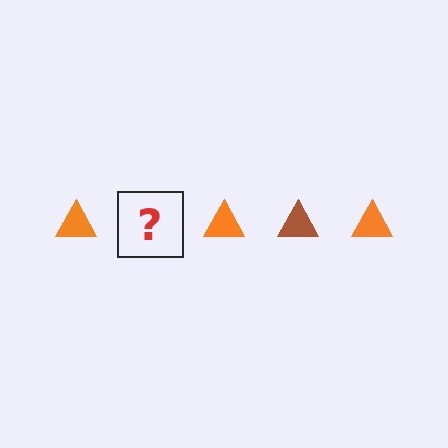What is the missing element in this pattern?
The missing element is a brown triangle.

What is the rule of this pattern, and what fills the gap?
The rule is that the pattern cycles through orange, brown triangles. The gap should be filled with a brown triangle.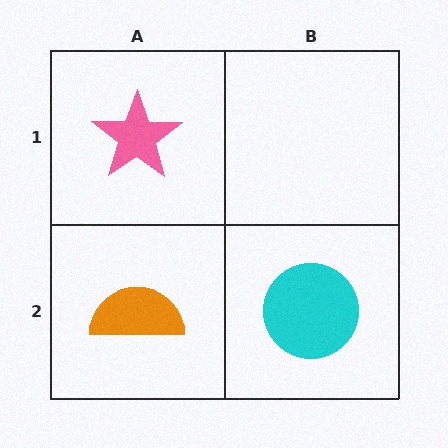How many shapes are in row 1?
1 shape.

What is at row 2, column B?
A cyan circle.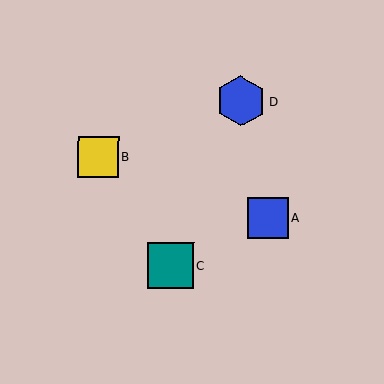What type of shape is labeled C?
Shape C is a teal square.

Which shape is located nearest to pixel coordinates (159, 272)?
The teal square (labeled C) at (170, 266) is nearest to that location.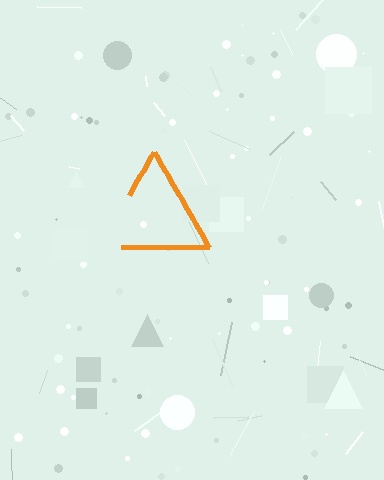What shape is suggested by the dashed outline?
The dashed outline suggests a triangle.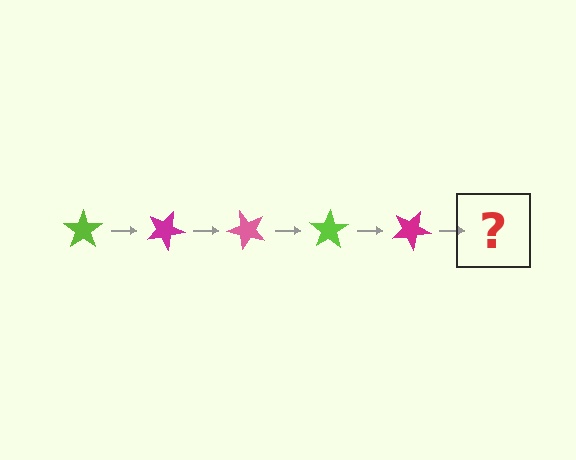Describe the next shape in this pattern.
It should be a pink star, rotated 125 degrees from the start.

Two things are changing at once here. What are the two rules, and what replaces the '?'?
The two rules are that it rotates 25 degrees each step and the color cycles through lime, magenta, and pink. The '?' should be a pink star, rotated 125 degrees from the start.